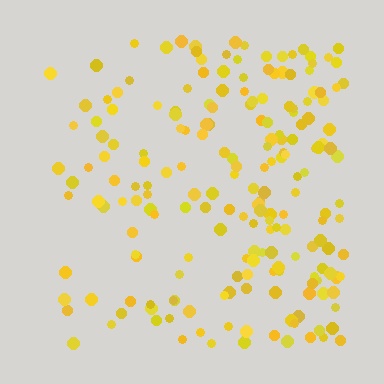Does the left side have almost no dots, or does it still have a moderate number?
Still a moderate number, just noticeably fewer than the right.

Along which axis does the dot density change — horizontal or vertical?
Horizontal.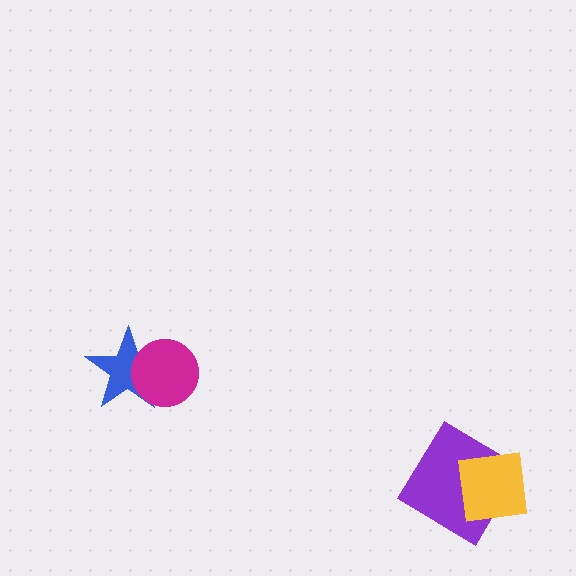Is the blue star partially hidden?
Yes, it is partially covered by another shape.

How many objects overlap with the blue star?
1 object overlaps with the blue star.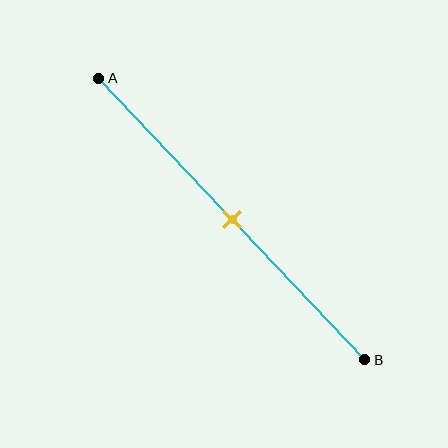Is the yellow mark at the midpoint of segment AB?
Yes, the mark is approximately at the midpoint.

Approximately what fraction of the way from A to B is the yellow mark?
The yellow mark is approximately 50% of the way from A to B.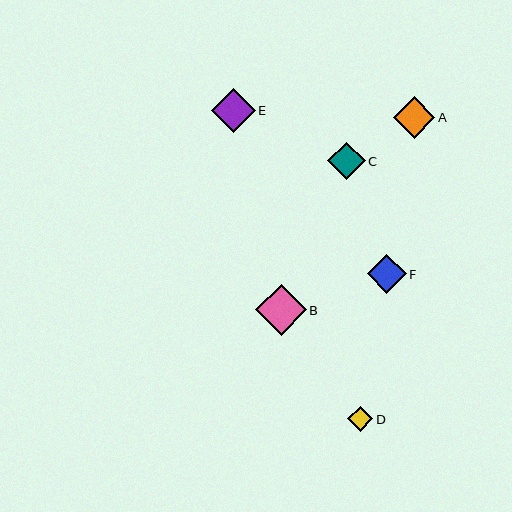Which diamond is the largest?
Diamond B is the largest with a size of approximately 51 pixels.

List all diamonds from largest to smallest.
From largest to smallest: B, E, A, F, C, D.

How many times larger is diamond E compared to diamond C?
Diamond E is approximately 1.2 times the size of diamond C.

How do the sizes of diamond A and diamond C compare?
Diamond A and diamond C are approximately the same size.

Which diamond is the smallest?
Diamond D is the smallest with a size of approximately 26 pixels.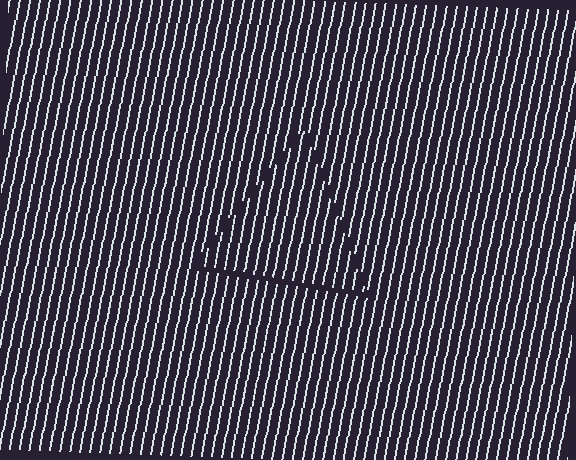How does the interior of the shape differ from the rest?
The interior of the shape contains the same grating, shifted by half a period — the contour is defined by the phase discontinuity where line-ends from the inner and outer gratings abut.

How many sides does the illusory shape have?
3 sides — the line-ends trace a triangle.